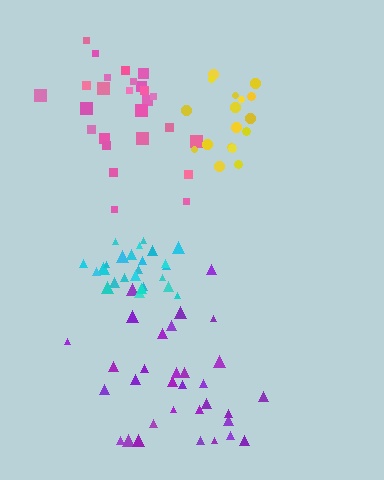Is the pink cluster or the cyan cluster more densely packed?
Cyan.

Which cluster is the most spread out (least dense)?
Purple.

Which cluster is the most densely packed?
Cyan.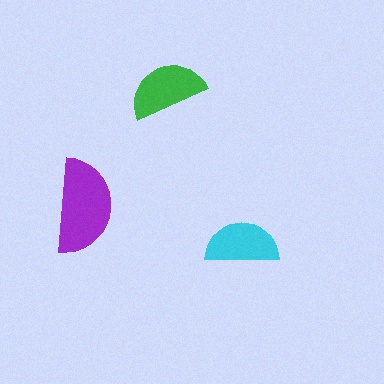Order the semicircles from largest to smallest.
the purple one, the green one, the cyan one.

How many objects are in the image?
There are 3 objects in the image.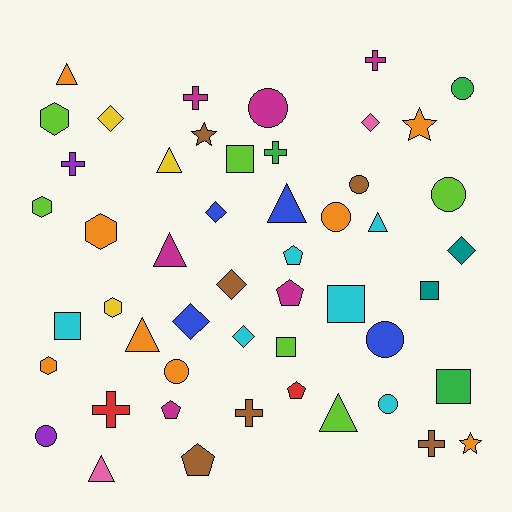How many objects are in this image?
There are 50 objects.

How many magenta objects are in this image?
There are 6 magenta objects.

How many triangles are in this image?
There are 8 triangles.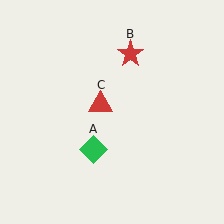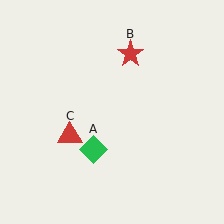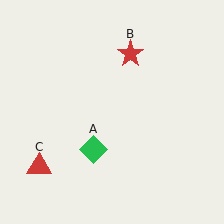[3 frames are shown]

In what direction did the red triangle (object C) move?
The red triangle (object C) moved down and to the left.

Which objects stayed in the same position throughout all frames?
Green diamond (object A) and red star (object B) remained stationary.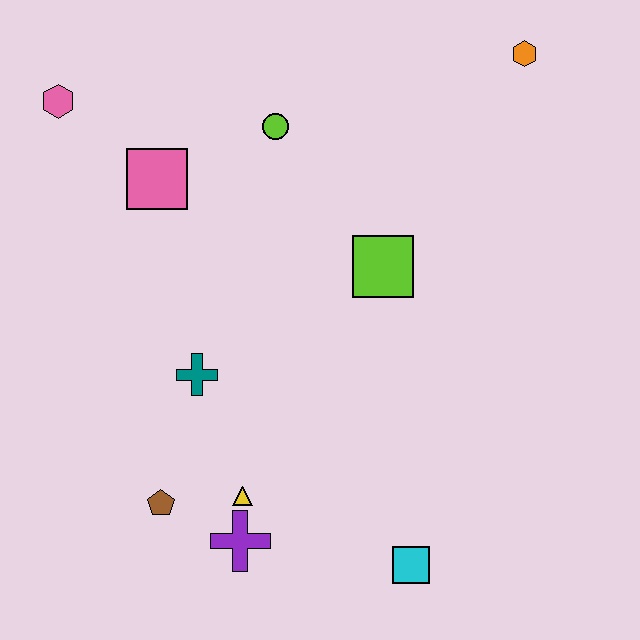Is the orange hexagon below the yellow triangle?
No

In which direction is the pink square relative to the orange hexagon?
The pink square is to the left of the orange hexagon.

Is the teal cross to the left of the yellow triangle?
Yes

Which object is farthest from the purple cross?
The orange hexagon is farthest from the purple cross.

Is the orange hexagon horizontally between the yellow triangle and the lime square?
No